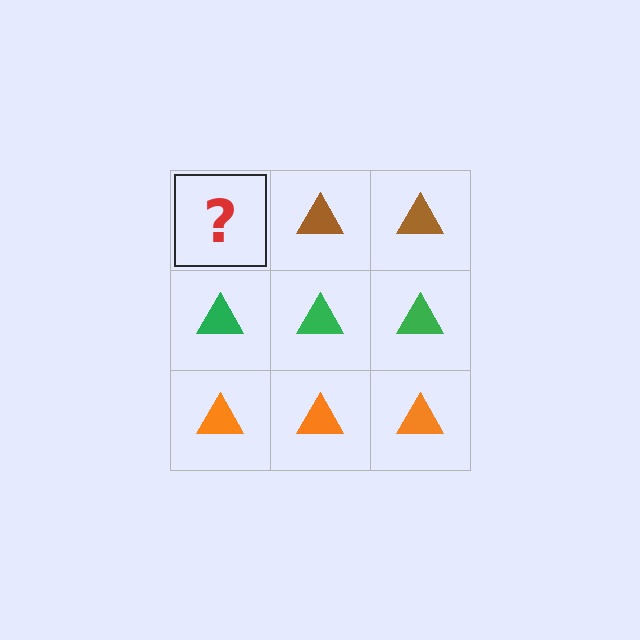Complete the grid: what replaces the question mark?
The question mark should be replaced with a brown triangle.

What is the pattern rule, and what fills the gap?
The rule is that each row has a consistent color. The gap should be filled with a brown triangle.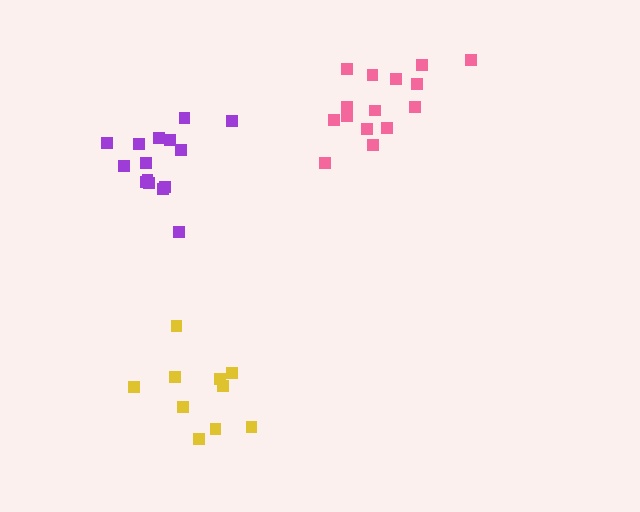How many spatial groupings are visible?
There are 3 spatial groupings.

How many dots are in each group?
Group 1: 15 dots, Group 2: 15 dots, Group 3: 10 dots (40 total).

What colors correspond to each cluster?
The clusters are colored: purple, pink, yellow.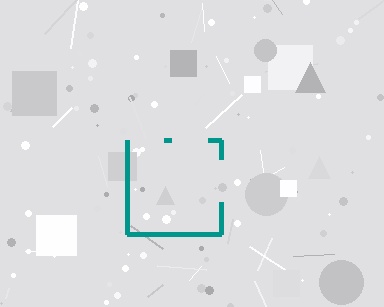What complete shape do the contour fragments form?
The contour fragments form a square.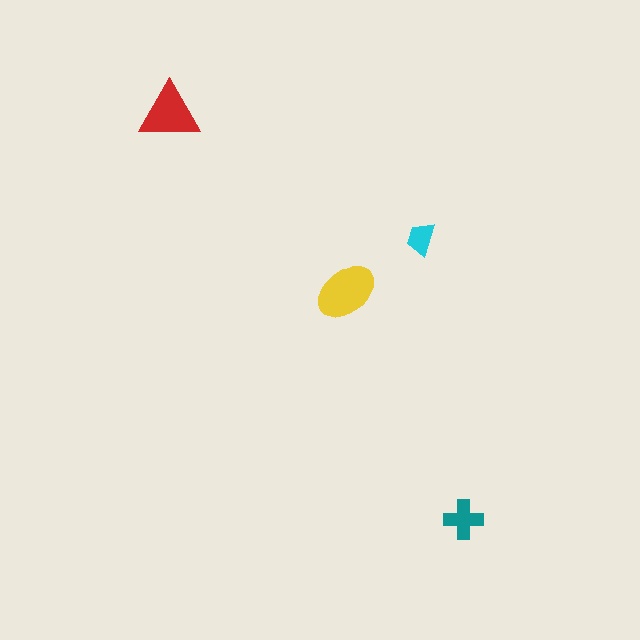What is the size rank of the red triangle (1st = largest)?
2nd.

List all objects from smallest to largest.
The cyan trapezoid, the teal cross, the red triangle, the yellow ellipse.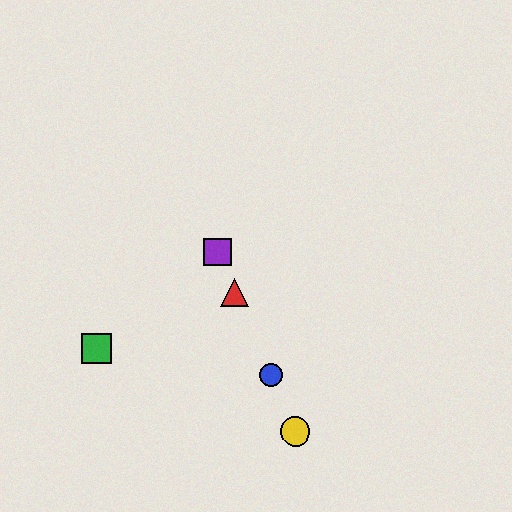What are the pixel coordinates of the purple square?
The purple square is at (217, 252).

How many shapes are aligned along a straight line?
4 shapes (the red triangle, the blue circle, the yellow circle, the purple square) are aligned along a straight line.